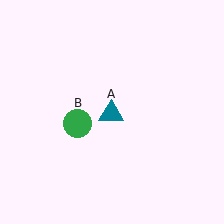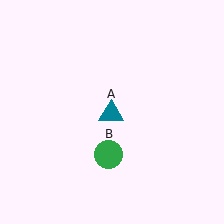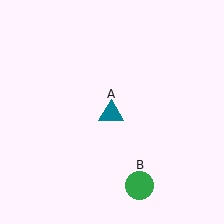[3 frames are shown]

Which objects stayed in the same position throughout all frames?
Teal triangle (object A) remained stationary.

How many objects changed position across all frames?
1 object changed position: green circle (object B).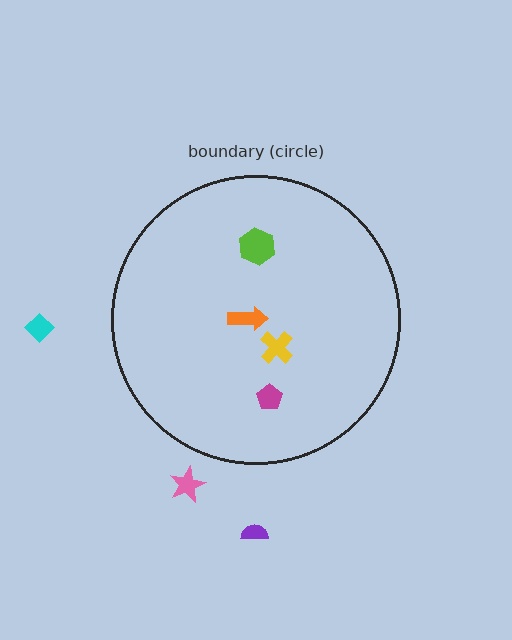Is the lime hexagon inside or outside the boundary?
Inside.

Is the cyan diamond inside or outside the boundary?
Outside.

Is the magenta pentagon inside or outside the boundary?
Inside.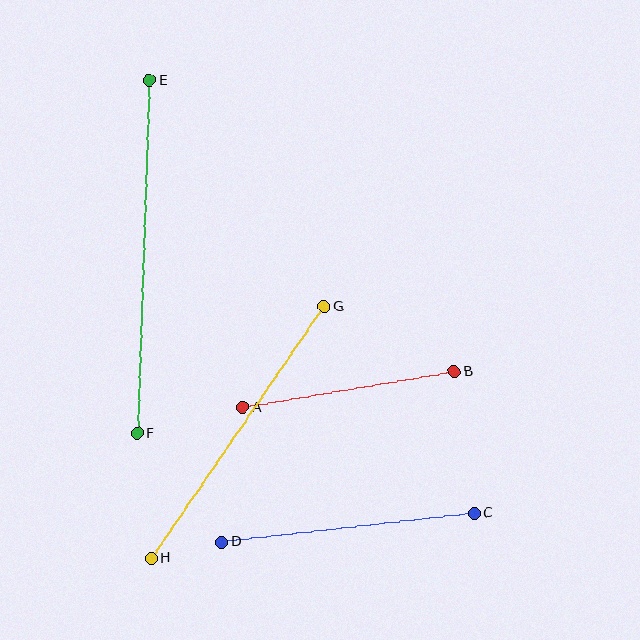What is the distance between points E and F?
The distance is approximately 353 pixels.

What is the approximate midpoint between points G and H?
The midpoint is at approximately (238, 432) pixels.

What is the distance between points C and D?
The distance is approximately 254 pixels.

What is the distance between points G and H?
The distance is approximately 306 pixels.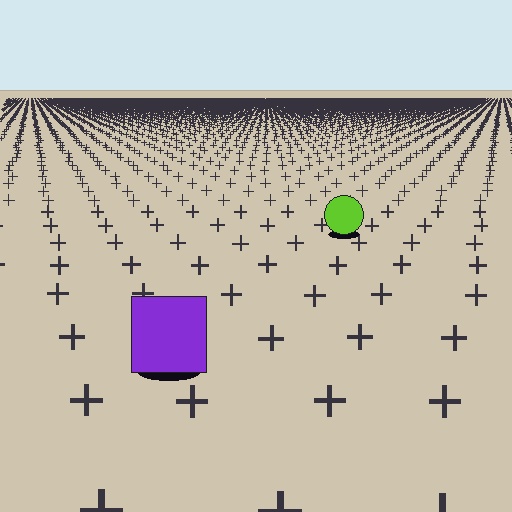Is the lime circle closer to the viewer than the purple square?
No. The purple square is closer — you can tell from the texture gradient: the ground texture is coarser near it.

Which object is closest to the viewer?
The purple square is closest. The texture marks near it are larger and more spread out.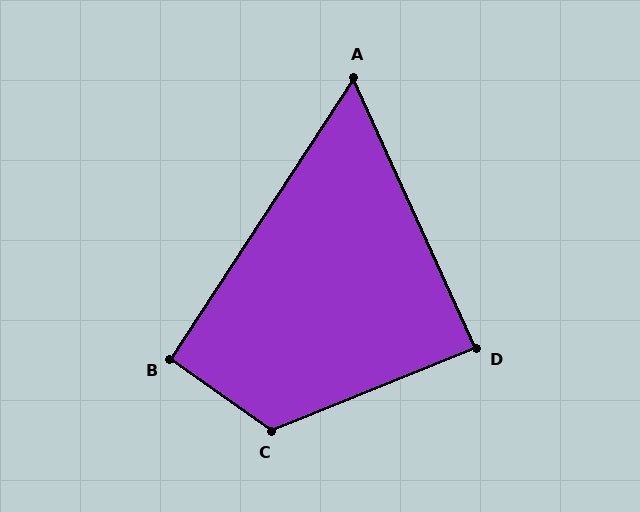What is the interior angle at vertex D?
Approximately 87 degrees (approximately right).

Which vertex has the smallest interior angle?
A, at approximately 58 degrees.